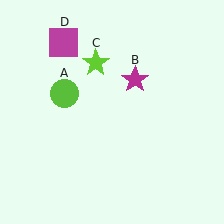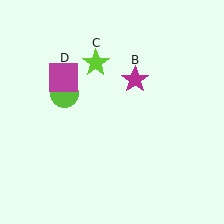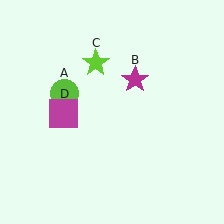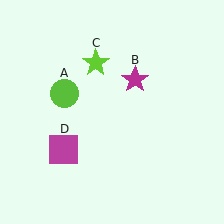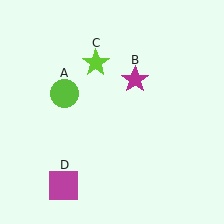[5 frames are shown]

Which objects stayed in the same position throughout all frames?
Lime circle (object A) and magenta star (object B) and lime star (object C) remained stationary.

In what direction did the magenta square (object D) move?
The magenta square (object D) moved down.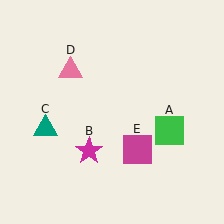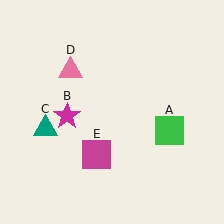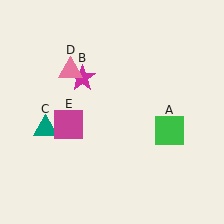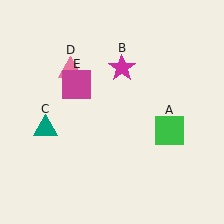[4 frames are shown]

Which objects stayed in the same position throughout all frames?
Green square (object A) and teal triangle (object C) and pink triangle (object D) remained stationary.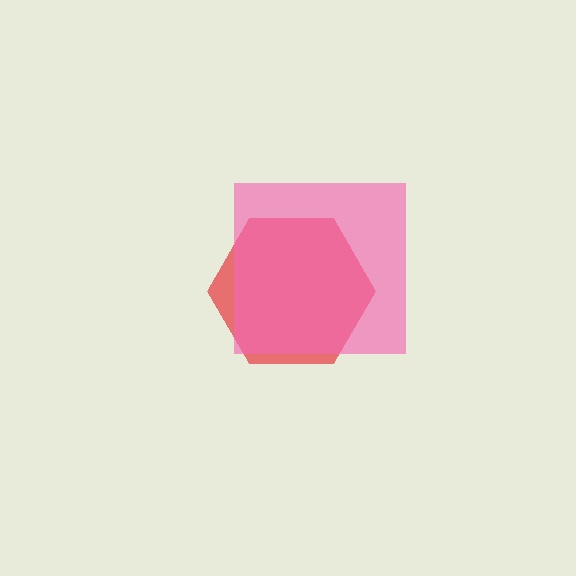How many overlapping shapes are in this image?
There are 2 overlapping shapes in the image.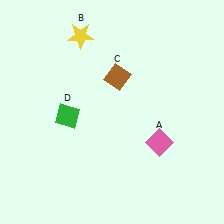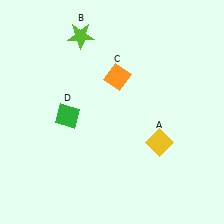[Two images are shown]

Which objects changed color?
A changed from pink to yellow. B changed from yellow to lime. C changed from brown to orange.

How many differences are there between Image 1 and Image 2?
There are 3 differences between the two images.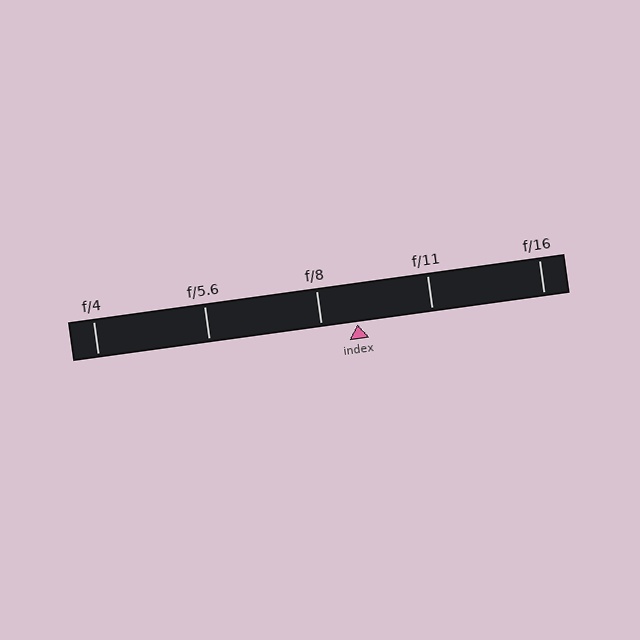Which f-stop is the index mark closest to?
The index mark is closest to f/8.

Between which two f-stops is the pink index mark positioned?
The index mark is between f/8 and f/11.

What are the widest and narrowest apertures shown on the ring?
The widest aperture shown is f/4 and the narrowest is f/16.